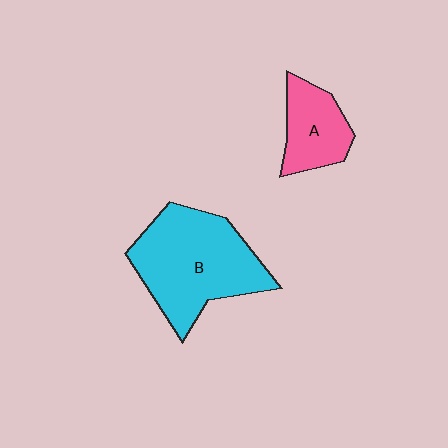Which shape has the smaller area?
Shape A (pink).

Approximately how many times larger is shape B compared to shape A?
Approximately 2.2 times.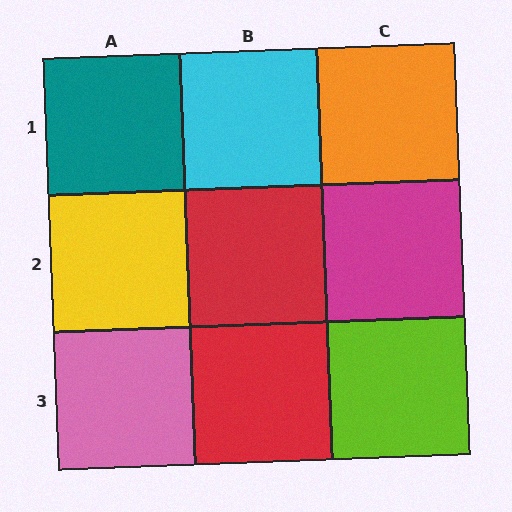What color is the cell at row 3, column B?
Red.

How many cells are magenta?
1 cell is magenta.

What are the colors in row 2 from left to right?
Yellow, red, magenta.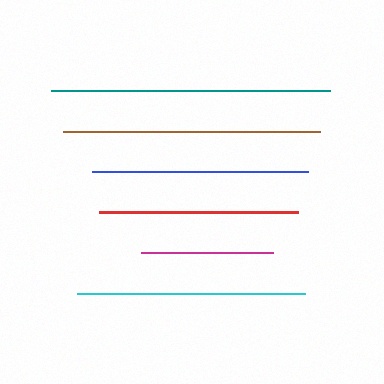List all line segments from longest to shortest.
From longest to shortest: teal, brown, cyan, blue, red, magenta.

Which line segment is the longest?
The teal line is the longest at approximately 279 pixels.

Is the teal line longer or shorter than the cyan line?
The teal line is longer than the cyan line.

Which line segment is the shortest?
The magenta line is the shortest at approximately 132 pixels.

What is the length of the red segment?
The red segment is approximately 199 pixels long.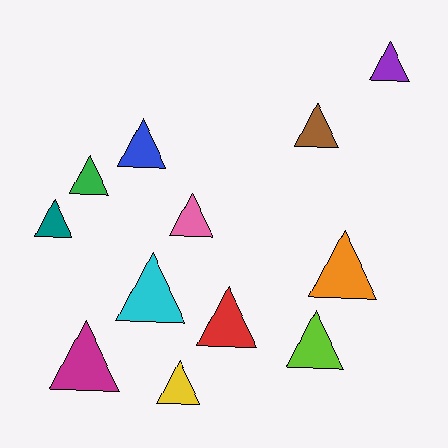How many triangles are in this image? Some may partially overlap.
There are 12 triangles.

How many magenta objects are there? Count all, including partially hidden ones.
There is 1 magenta object.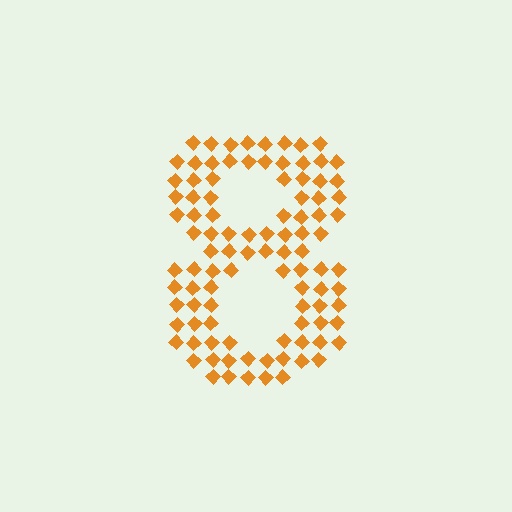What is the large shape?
The large shape is the digit 8.